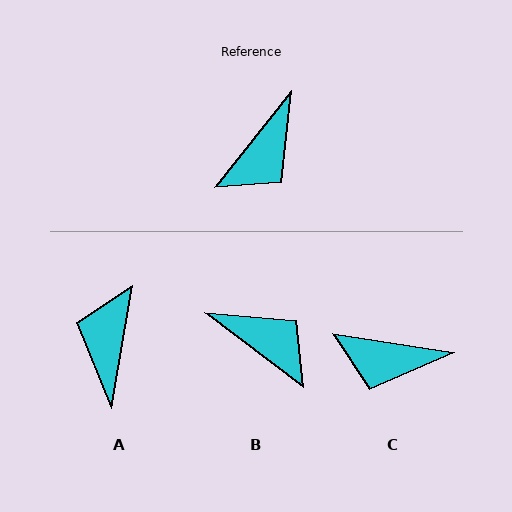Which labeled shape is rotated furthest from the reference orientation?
A, about 151 degrees away.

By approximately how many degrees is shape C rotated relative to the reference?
Approximately 60 degrees clockwise.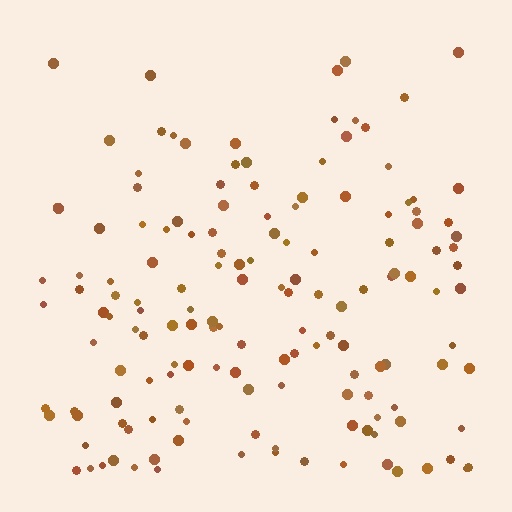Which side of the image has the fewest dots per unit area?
The top.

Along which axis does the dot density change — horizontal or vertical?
Vertical.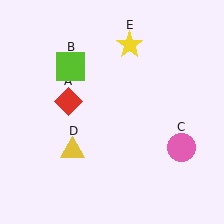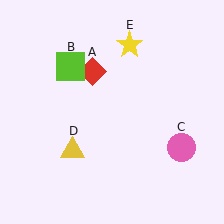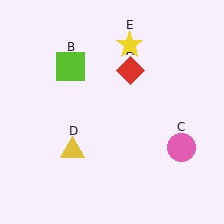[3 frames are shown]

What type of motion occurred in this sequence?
The red diamond (object A) rotated clockwise around the center of the scene.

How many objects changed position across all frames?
1 object changed position: red diamond (object A).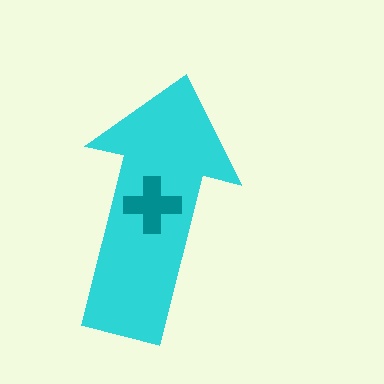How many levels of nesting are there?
2.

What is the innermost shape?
The teal cross.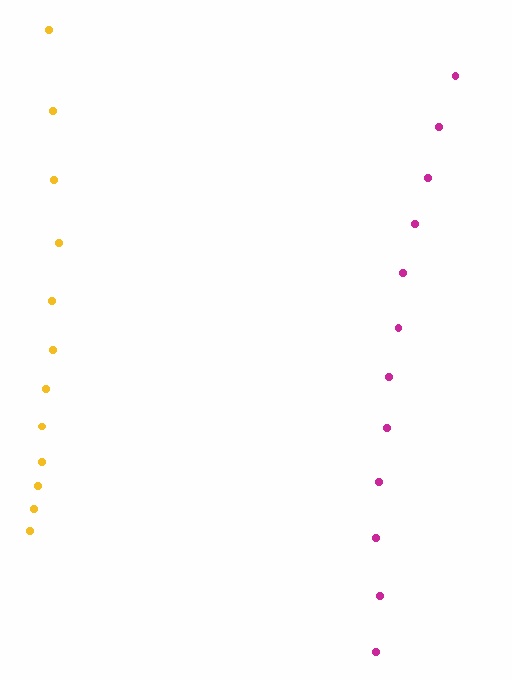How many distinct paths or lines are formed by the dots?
There are 2 distinct paths.